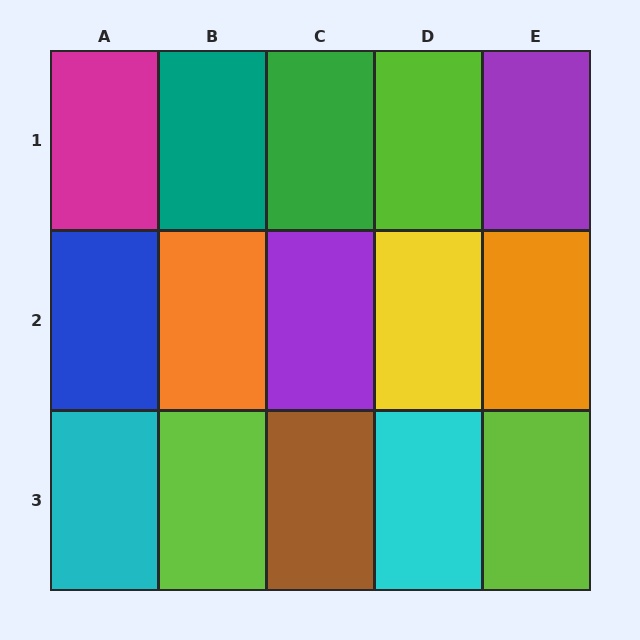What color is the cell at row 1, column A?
Magenta.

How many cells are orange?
2 cells are orange.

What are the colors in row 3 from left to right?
Cyan, lime, brown, cyan, lime.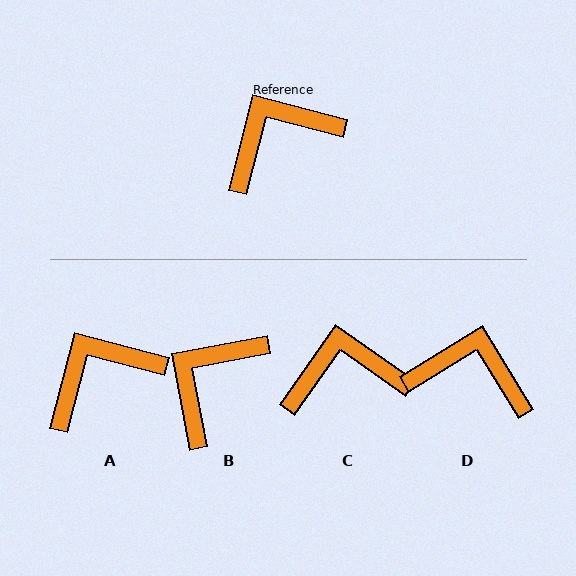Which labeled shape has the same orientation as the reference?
A.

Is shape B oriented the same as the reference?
No, it is off by about 25 degrees.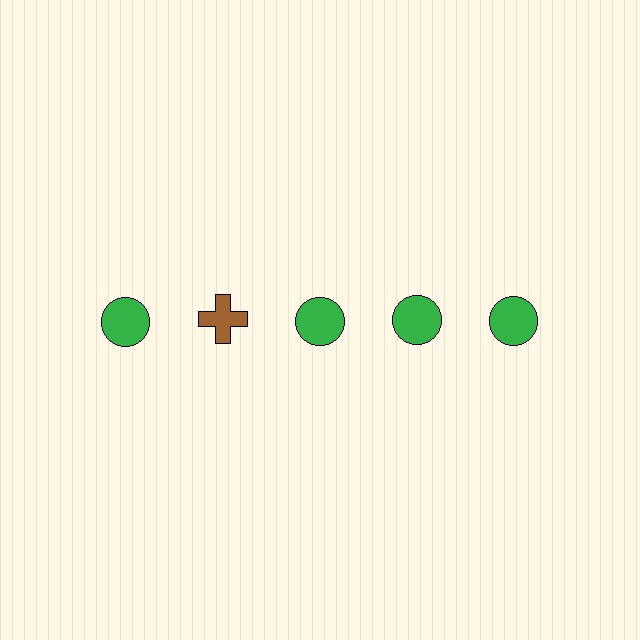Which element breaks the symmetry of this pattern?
The brown cross in the top row, second from left column breaks the symmetry. All other shapes are green circles.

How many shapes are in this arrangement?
There are 5 shapes arranged in a grid pattern.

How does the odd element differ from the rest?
It differs in both color (brown instead of green) and shape (cross instead of circle).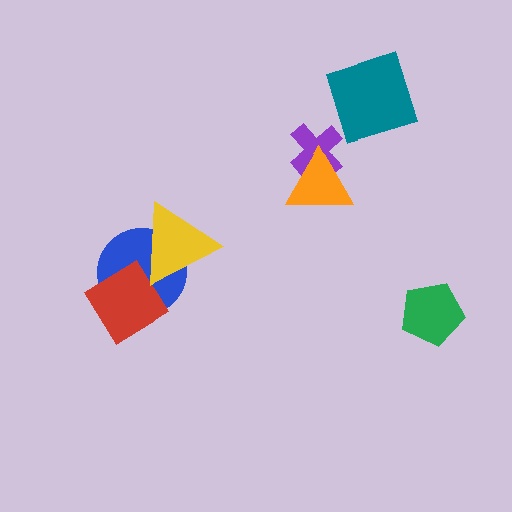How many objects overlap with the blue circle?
2 objects overlap with the blue circle.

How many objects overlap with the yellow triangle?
1 object overlaps with the yellow triangle.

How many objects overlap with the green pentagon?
0 objects overlap with the green pentagon.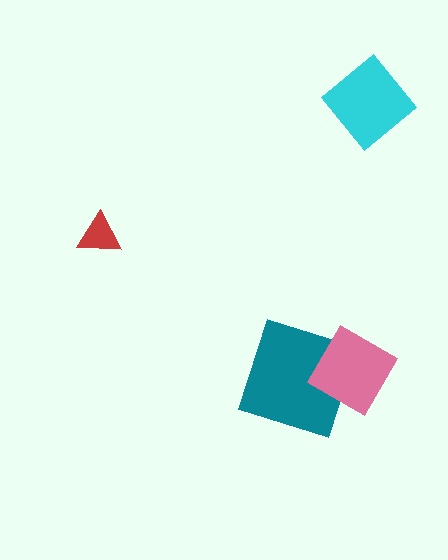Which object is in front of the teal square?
The pink diamond is in front of the teal square.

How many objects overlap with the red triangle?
0 objects overlap with the red triangle.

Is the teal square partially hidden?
Yes, it is partially covered by another shape.